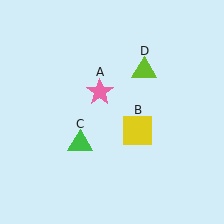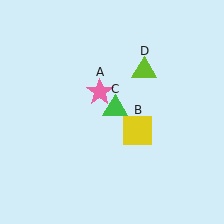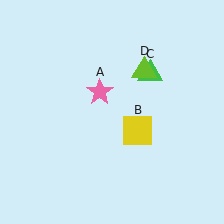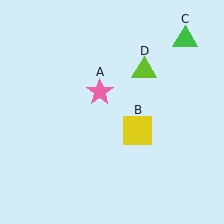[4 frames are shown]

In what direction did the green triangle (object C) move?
The green triangle (object C) moved up and to the right.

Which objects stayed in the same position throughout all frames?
Pink star (object A) and yellow square (object B) and lime triangle (object D) remained stationary.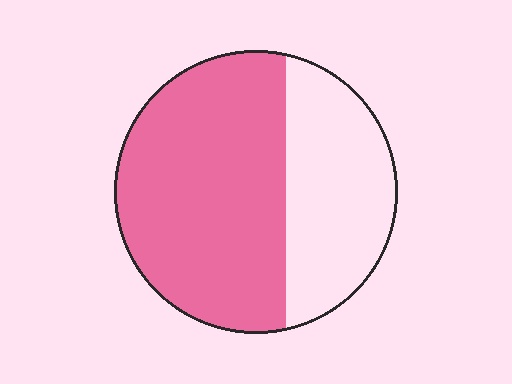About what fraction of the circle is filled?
About five eighths (5/8).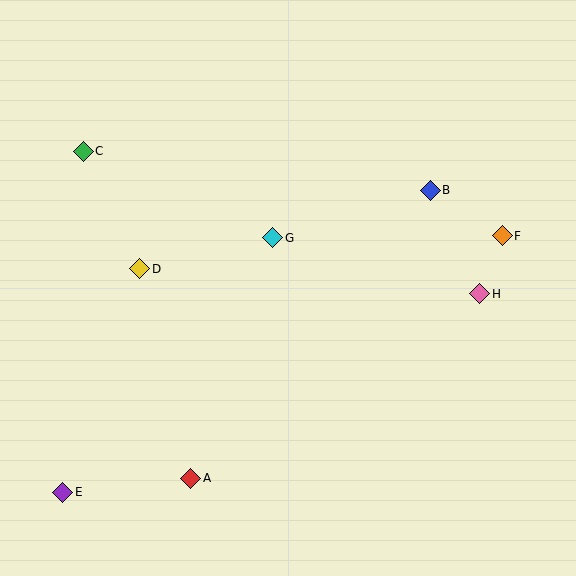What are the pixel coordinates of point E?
Point E is at (63, 492).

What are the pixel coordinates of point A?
Point A is at (191, 478).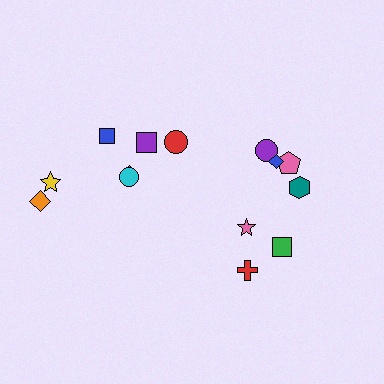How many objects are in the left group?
There are 6 objects.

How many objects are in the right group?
There are 8 objects.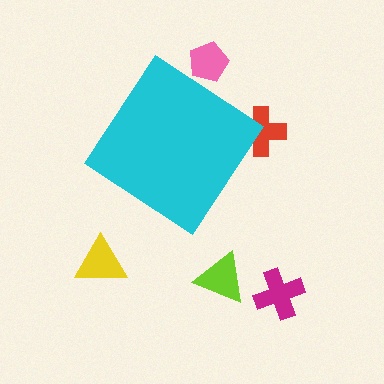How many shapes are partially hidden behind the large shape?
2 shapes are partially hidden.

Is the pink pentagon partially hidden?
Yes, the pink pentagon is partially hidden behind the cyan diamond.